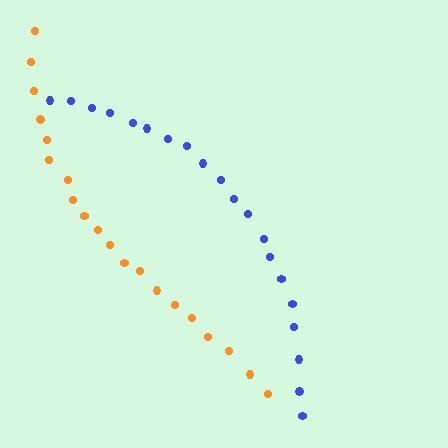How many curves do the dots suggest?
There are 2 distinct paths.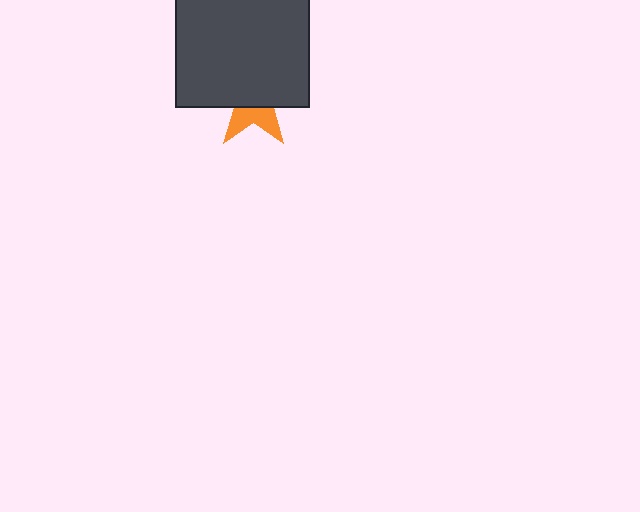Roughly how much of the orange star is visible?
A small part of it is visible (roughly 38%).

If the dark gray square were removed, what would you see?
You would see the complete orange star.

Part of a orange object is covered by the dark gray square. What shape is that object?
It is a star.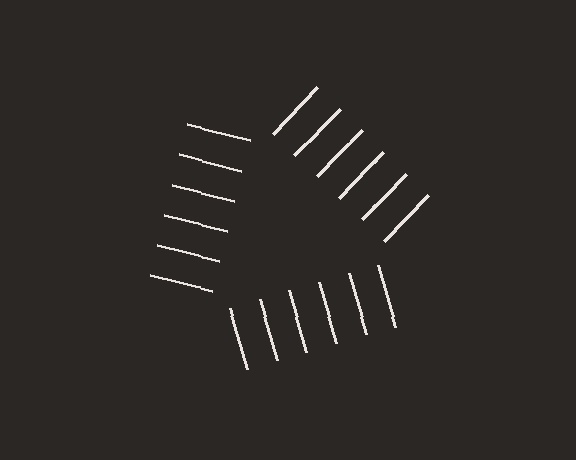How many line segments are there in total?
18 — 6 along each of the 3 edges.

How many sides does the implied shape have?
3 sides — the line-ends trace a triangle.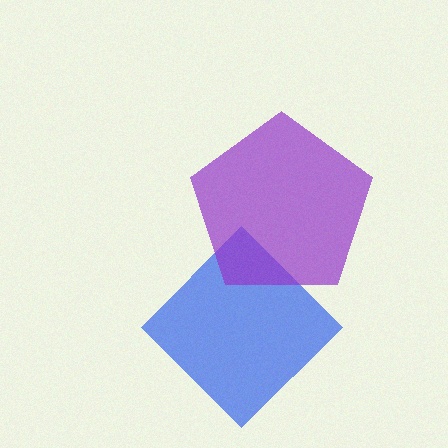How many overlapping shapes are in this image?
There are 2 overlapping shapes in the image.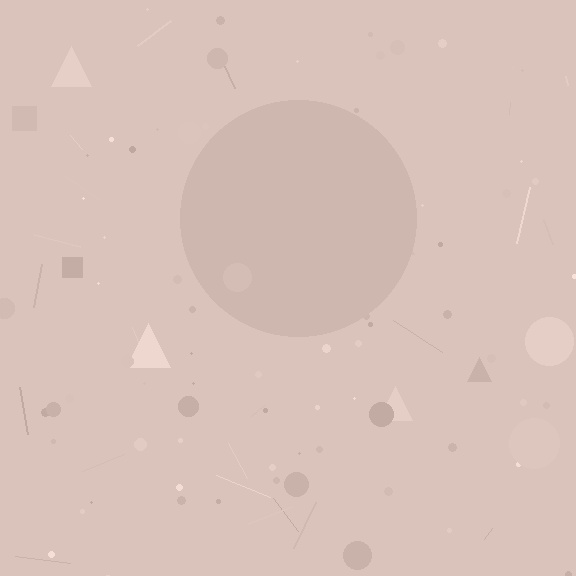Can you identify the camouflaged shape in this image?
The camouflaged shape is a circle.